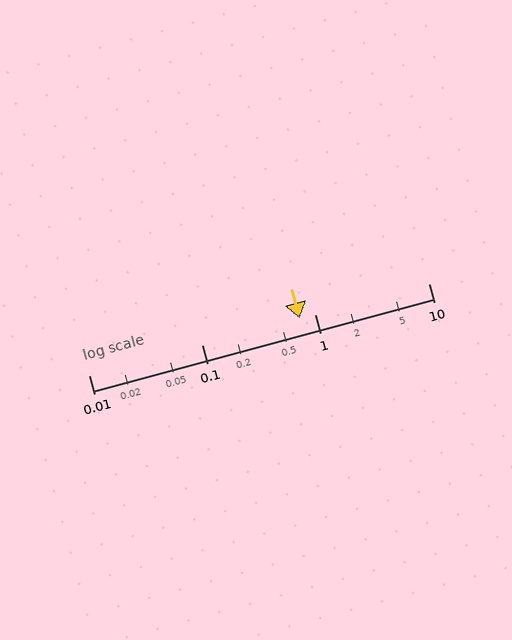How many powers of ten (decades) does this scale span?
The scale spans 3 decades, from 0.01 to 10.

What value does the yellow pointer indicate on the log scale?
The pointer indicates approximately 0.73.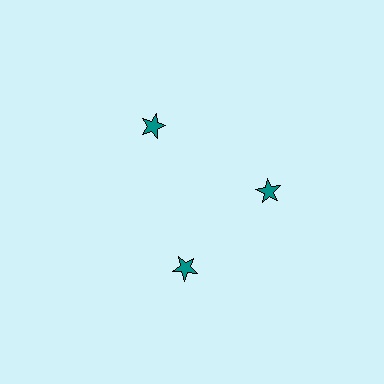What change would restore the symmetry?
The symmetry would be restored by rotating it back into even spacing with its neighbors so that all 3 stars sit at equal angles and equal distance from the center.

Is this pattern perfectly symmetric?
No. The 3 teal stars are arranged in a ring, but one element near the 7 o'clock position is rotated out of alignment along the ring, breaking the 3-fold rotational symmetry.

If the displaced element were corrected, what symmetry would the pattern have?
It would have 3-fold rotational symmetry — the pattern would map onto itself every 120 degrees.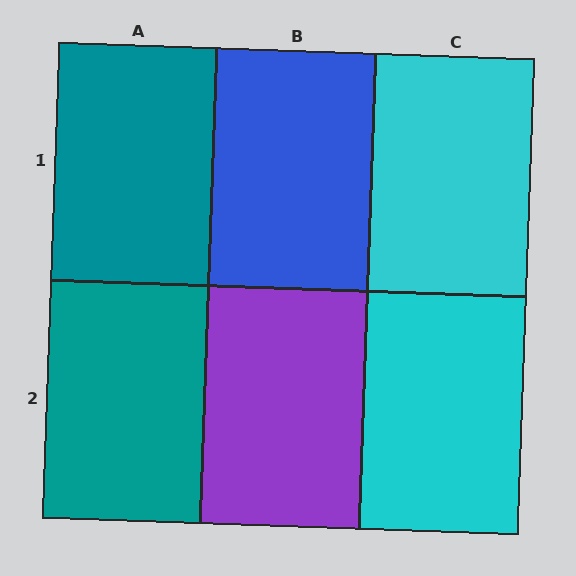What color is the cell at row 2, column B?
Purple.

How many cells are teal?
2 cells are teal.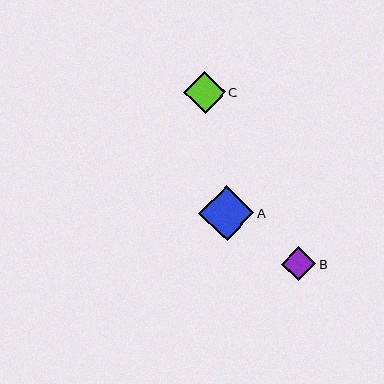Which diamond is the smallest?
Diamond B is the smallest with a size of approximately 34 pixels.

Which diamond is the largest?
Diamond A is the largest with a size of approximately 55 pixels.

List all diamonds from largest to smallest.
From largest to smallest: A, C, B.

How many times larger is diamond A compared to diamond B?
Diamond A is approximately 1.6 times the size of diamond B.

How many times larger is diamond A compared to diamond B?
Diamond A is approximately 1.6 times the size of diamond B.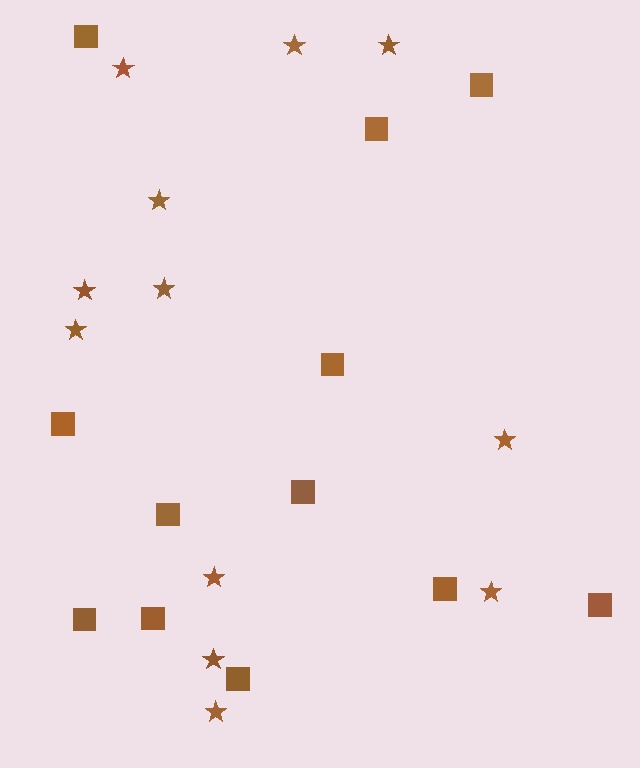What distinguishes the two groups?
There are 2 groups: one group of stars (12) and one group of squares (12).